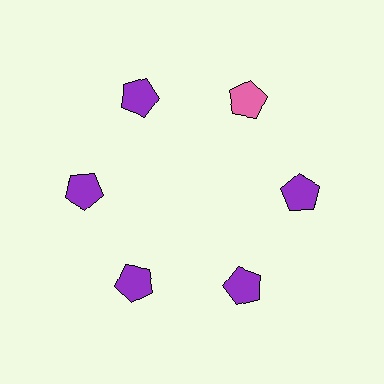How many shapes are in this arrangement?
There are 6 shapes arranged in a ring pattern.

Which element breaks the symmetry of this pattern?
The pink pentagon at roughly the 1 o'clock position breaks the symmetry. All other shapes are purple pentagons.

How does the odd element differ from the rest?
It has a different color: pink instead of purple.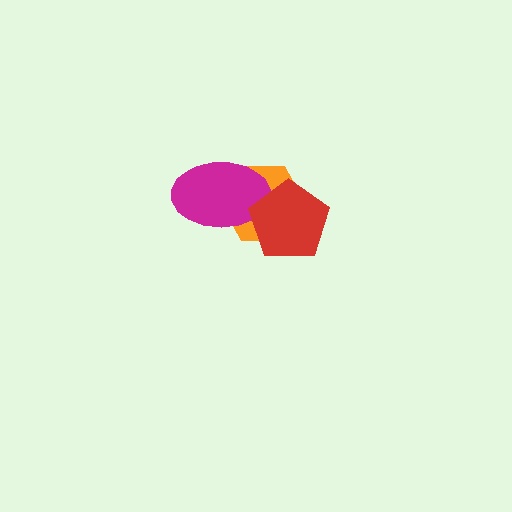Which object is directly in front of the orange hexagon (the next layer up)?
The magenta ellipse is directly in front of the orange hexagon.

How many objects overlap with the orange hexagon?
2 objects overlap with the orange hexagon.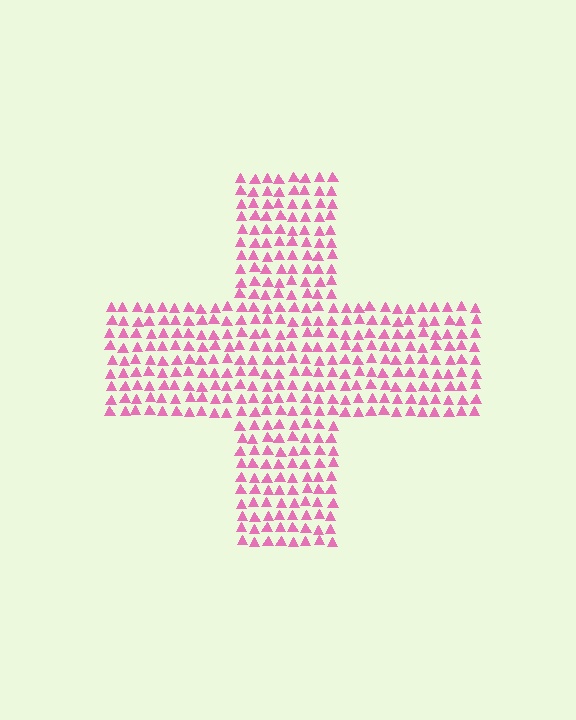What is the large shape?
The large shape is a cross.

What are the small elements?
The small elements are triangles.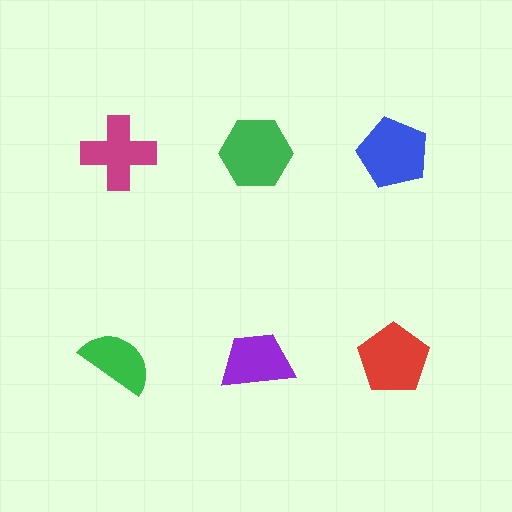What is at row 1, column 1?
A magenta cross.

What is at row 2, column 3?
A red pentagon.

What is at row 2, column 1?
A green semicircle.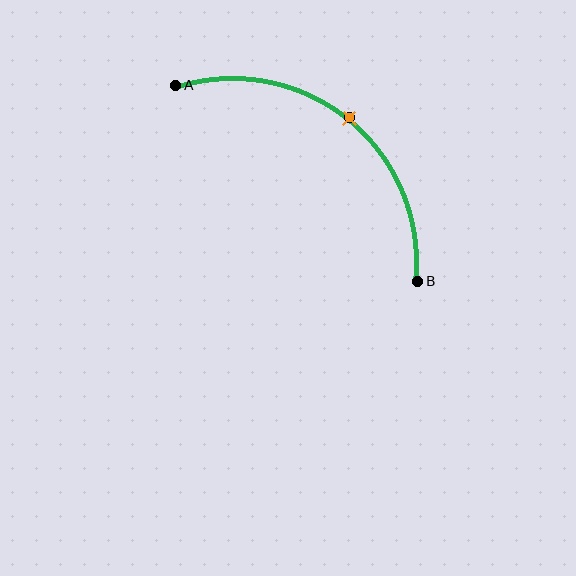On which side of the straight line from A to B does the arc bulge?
The arc bulges above and to the right of the straight line connecting A and B.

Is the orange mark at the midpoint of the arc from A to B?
Yes. The orange mark lies on the arc at equal arc-length from both A and B — it is the arc midpoint.